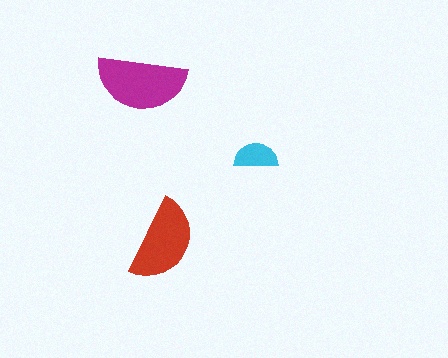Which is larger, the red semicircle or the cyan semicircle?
The red one.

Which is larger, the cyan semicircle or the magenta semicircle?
The magenta one.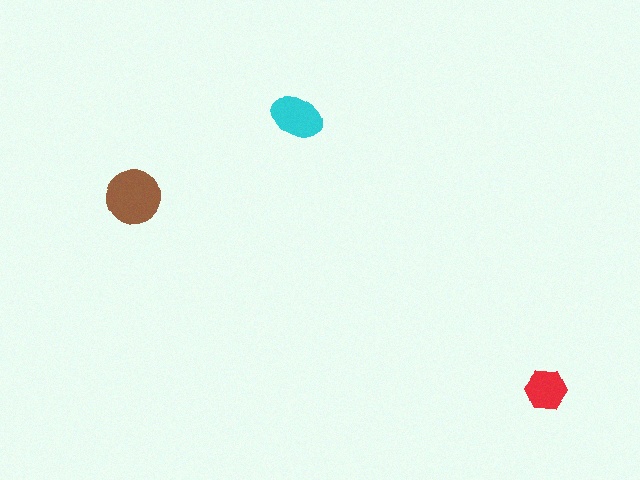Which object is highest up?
The cyan ellipse is topmost.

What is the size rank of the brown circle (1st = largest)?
1st.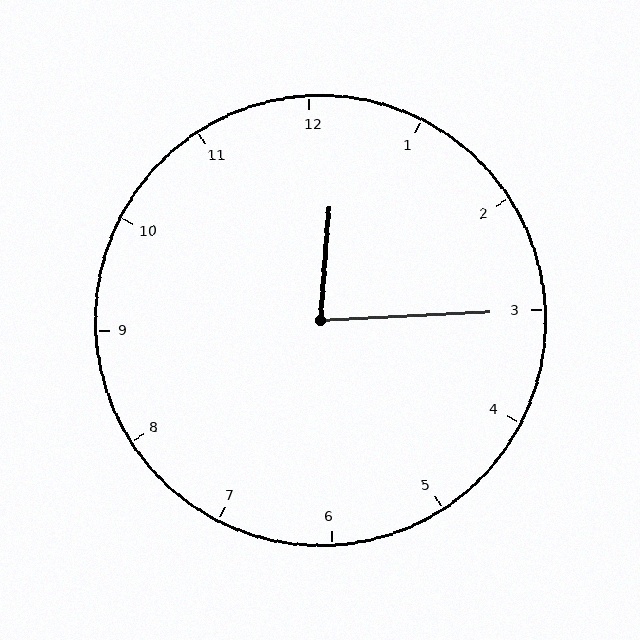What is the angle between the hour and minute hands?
Approximately 82 degrees.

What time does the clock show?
12:15.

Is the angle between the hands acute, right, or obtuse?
It is acute.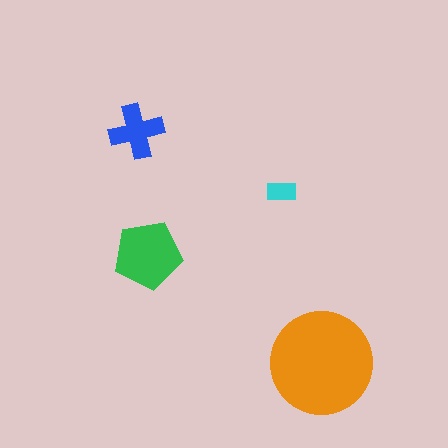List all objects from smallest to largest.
The cyan rectangle, the blue cross, the green pentagon, the orange circle.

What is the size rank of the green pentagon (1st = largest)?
2nd.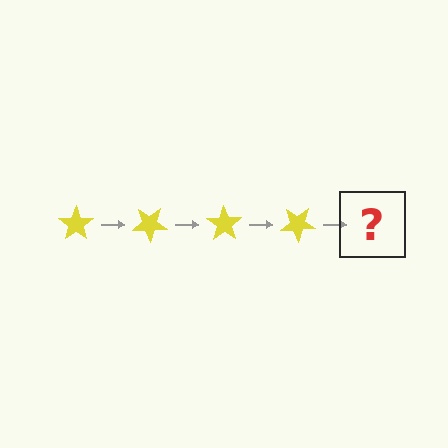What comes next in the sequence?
The next element should be a yellow star rotated 140 degrees.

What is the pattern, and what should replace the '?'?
The pattern is that the star rotates 35 degrees each step. The '?' should be a yellow star rotated 140 degrees.